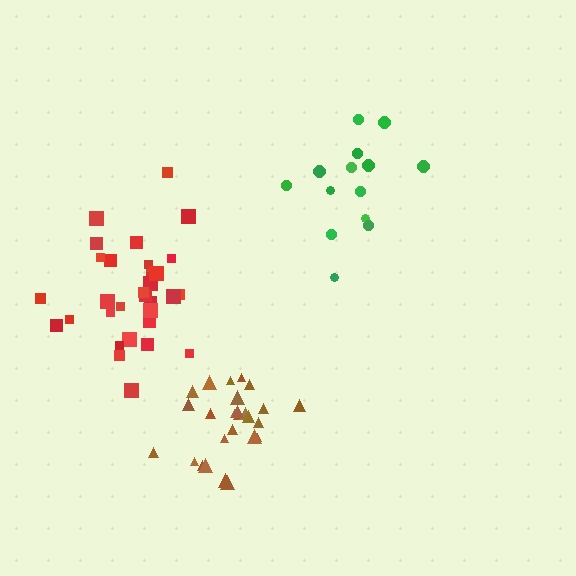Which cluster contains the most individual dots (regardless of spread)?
Red (33).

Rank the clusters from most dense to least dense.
brown, red, green.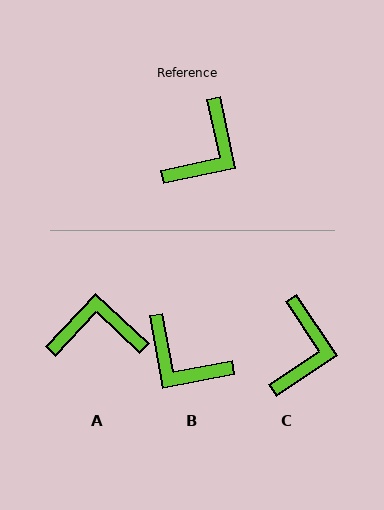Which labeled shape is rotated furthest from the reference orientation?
A, about 124 degrees away.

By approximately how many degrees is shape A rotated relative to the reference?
Approximately 124 degrees counter-clockwise.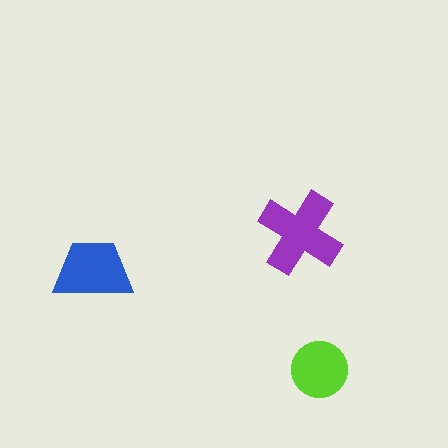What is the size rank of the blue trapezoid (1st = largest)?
2nd.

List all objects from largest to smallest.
The purple cross, the blue trapezoid, the lime circle.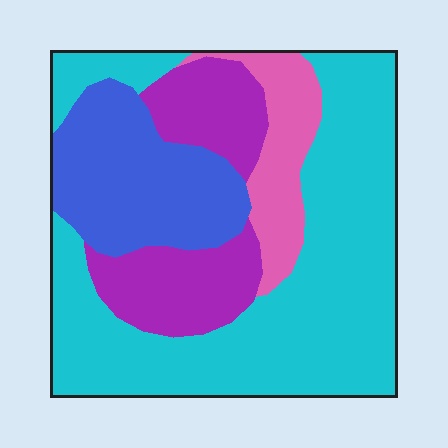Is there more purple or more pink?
Purple.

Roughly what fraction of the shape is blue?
Blue covers about 20% of the shape.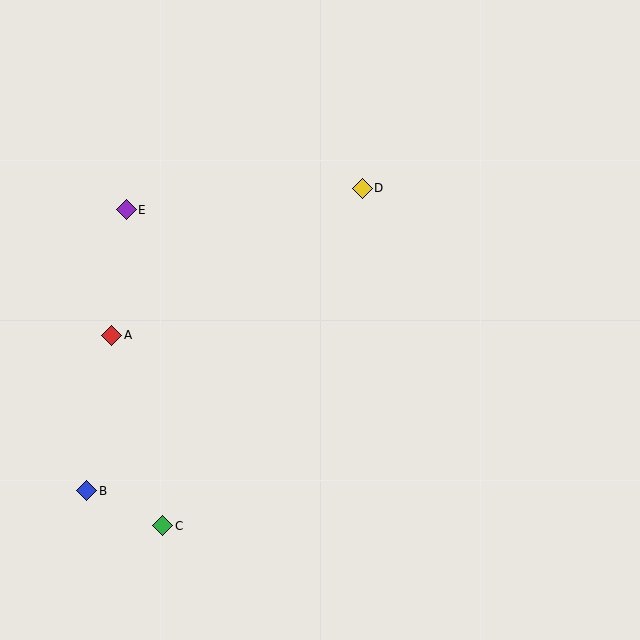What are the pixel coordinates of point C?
Point C is at (163, 526).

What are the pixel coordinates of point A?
Point A is at (112, 335).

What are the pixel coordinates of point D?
Point D is at (362, 188).